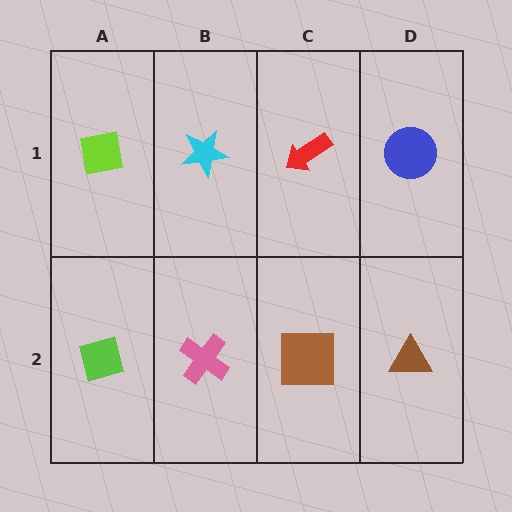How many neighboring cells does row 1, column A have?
2.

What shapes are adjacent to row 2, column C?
A red arrow (row 1, column C), a pink cross (row 2, column B), a brown triangle (row 2, column D).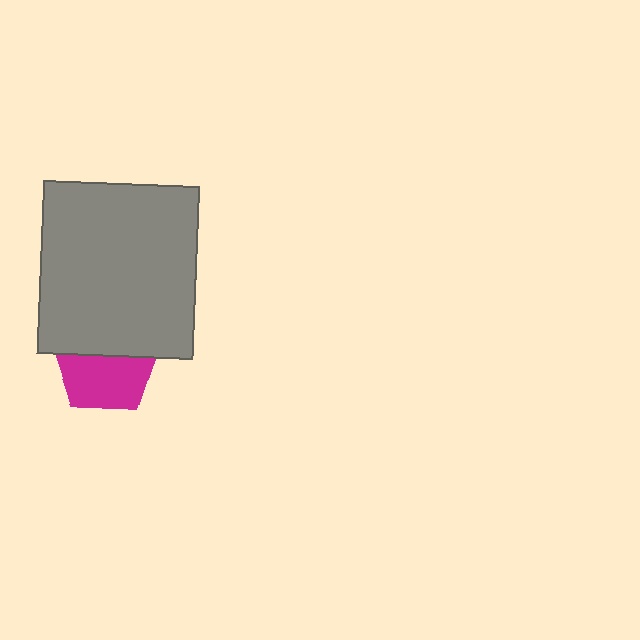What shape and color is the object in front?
The object in front is a gray rectangle.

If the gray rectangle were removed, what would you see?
You would see the complete magenta pentagon.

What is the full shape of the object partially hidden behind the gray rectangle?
The partially hidden object is a magenta pentagon.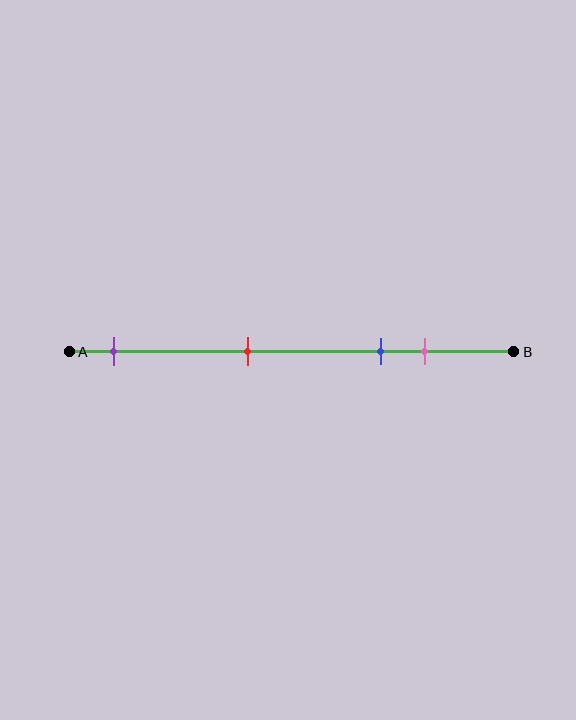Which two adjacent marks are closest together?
The blue and pink marks are the closest adjacent pair.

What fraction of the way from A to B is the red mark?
The red mark is approximately 40% (0.4) of the way from A to B.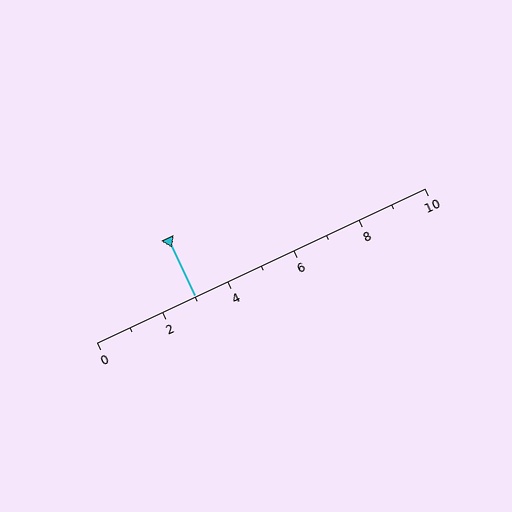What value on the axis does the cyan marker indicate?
The marker indicates approximately 3.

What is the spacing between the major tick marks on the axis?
The major ticks are spaced 2 apart.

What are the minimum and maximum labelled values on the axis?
The axis runs from 0 to 10.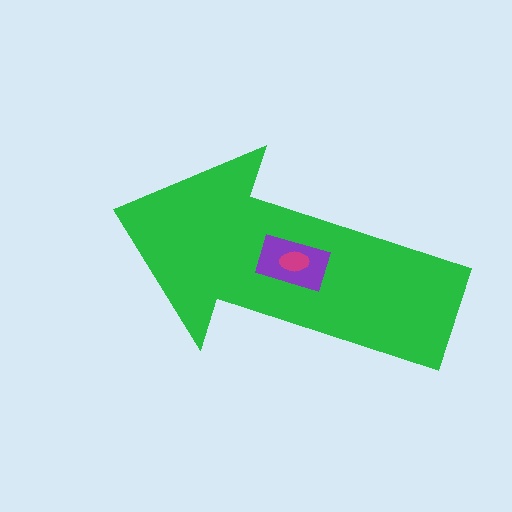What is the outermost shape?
The green arrow.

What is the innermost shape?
The magenta ellipse.